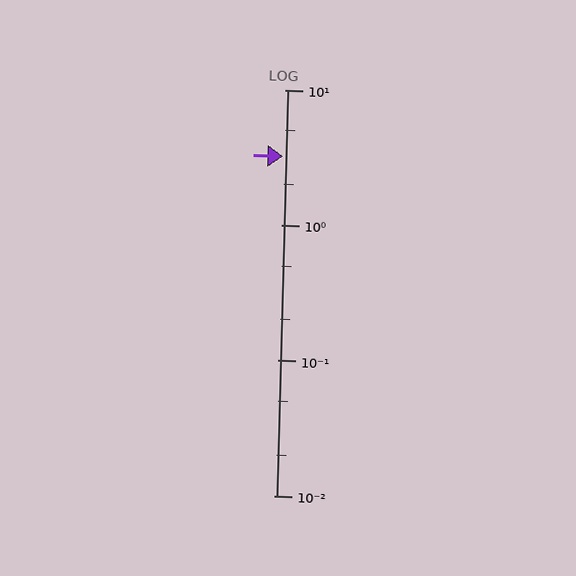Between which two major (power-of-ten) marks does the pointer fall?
The pointer is between 1 and 10.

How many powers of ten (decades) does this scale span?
The scale spans 3 decades, from 0.01 to 10.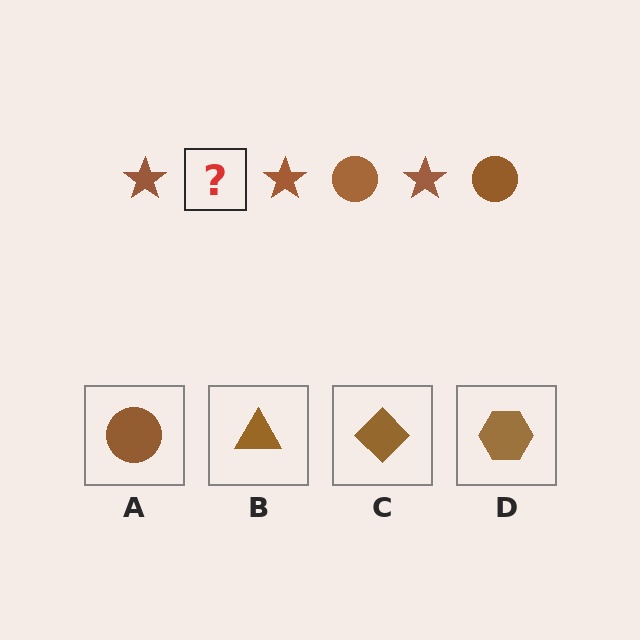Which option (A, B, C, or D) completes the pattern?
A.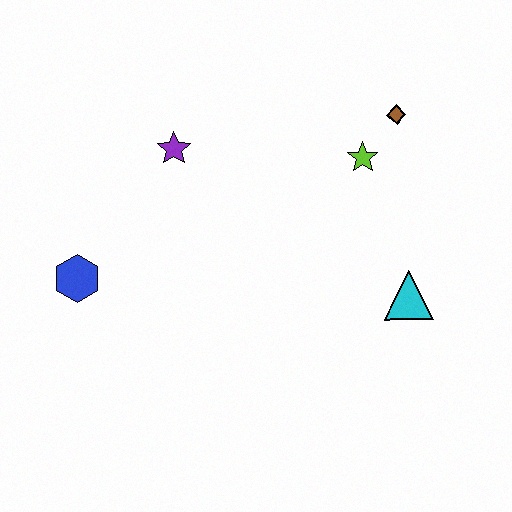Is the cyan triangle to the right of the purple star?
Yes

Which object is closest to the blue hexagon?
The purple star is closest to the blue hexagon.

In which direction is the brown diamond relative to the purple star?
The brown diamond is to the right of the purple star.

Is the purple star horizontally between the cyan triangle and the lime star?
No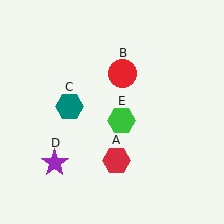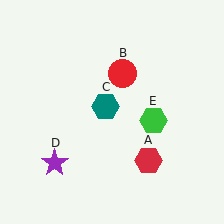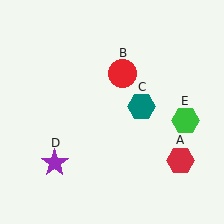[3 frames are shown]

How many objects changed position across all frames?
3 objects changed position: red hexagon (object A), teal hexagon (object C), green hexagon (object E).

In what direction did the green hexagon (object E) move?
The green hexagon (object E) moved right.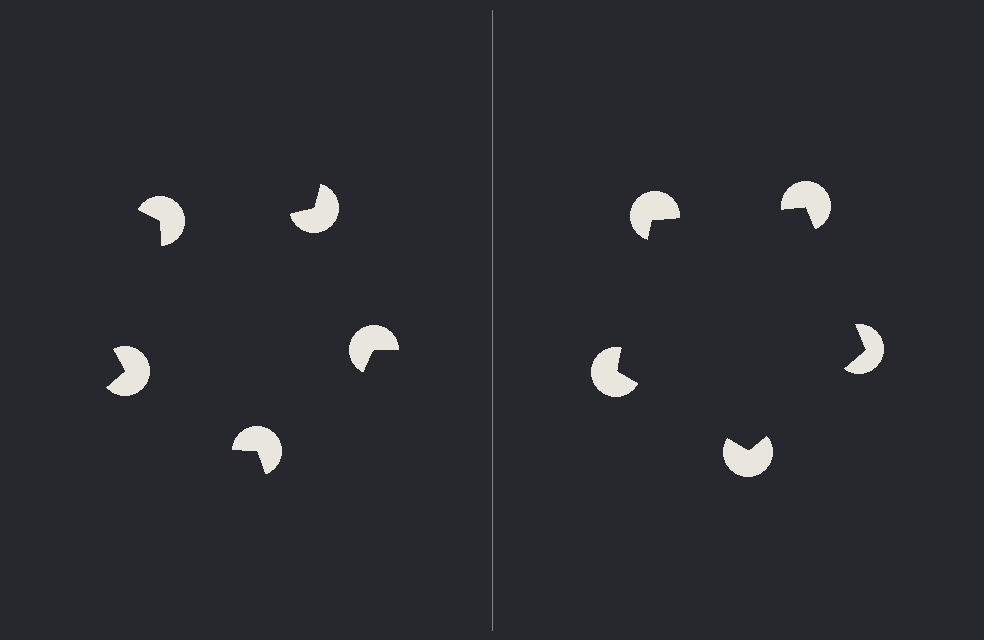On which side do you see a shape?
An illusory pentagon appears on the right side. On the left side the wedge cuts are rotated, so no coherent shape forms.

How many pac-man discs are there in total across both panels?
10 — 5 on each side.